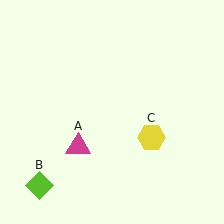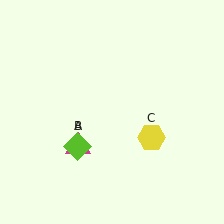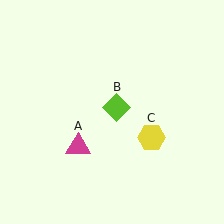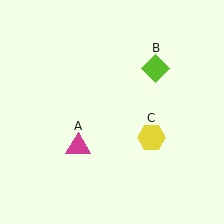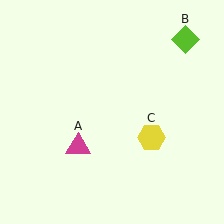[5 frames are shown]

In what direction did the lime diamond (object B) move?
The lime diamond (object B) moved up and to the right.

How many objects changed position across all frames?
1 object changed position: lime diamond (object B).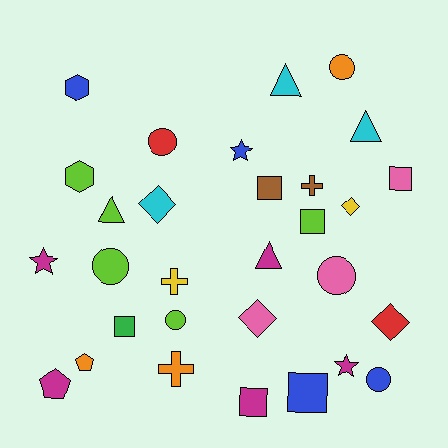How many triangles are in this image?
There are 4 triangles.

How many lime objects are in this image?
There are 5 lime objects.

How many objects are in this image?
There are 30 objects.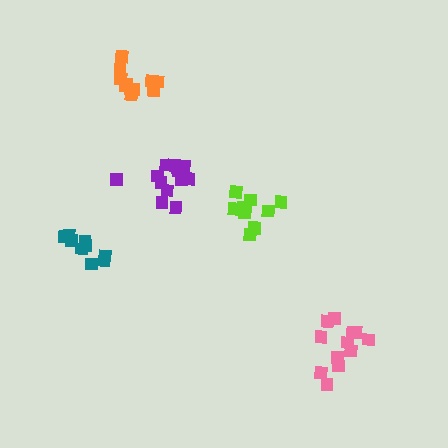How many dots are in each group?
Group 1: 9 dots, Group 2: 11 dots, Group 3: 12 dots, Group 4: 9 dots, Group 5: 13 dots (54 total).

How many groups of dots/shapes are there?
There are 5 groups.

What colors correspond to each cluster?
The clusters are colored: teal, orange, pink, lime, purple.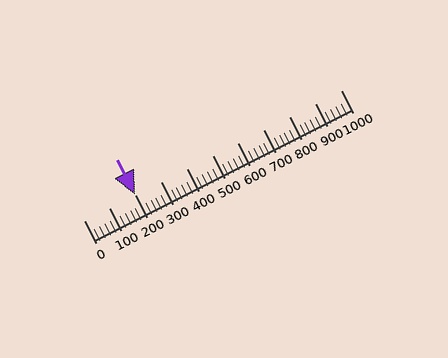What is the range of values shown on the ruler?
The ruler shows values from 0 to 1000.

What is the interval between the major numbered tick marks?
The major tick marks are spaced 100 units apart.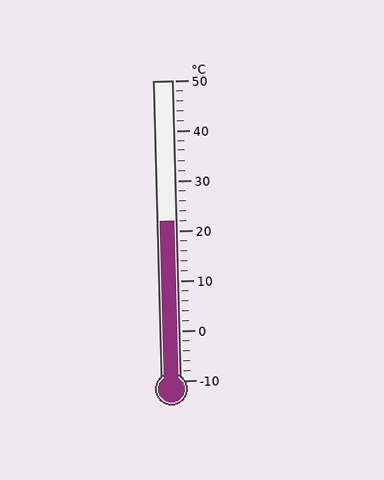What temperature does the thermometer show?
The thermometer shows approximately 22°C.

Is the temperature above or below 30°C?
The temperature is below 30°C.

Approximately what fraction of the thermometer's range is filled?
The thermometer is filled to approximately 55% of its range.